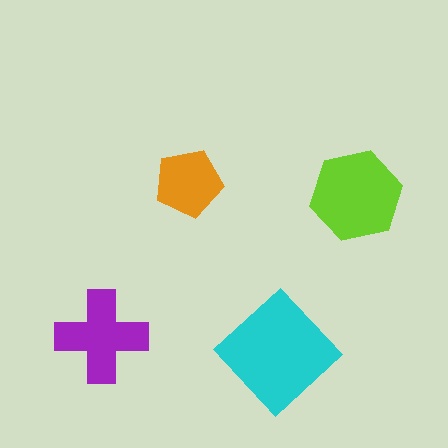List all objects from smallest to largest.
The orange pentagon, the purple cross, the lime hexagon, the cyan diamond.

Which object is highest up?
The orange pentagon is topmost.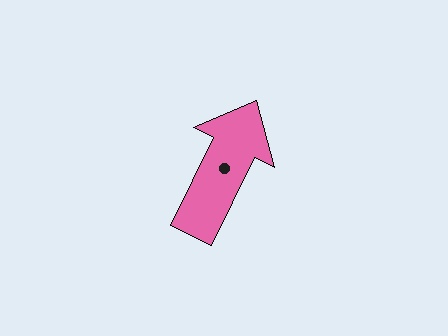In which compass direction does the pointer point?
Northeast.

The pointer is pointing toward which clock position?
Roughly 1 o'clock.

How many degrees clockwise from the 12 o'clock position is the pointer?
Approximately 26 degrees.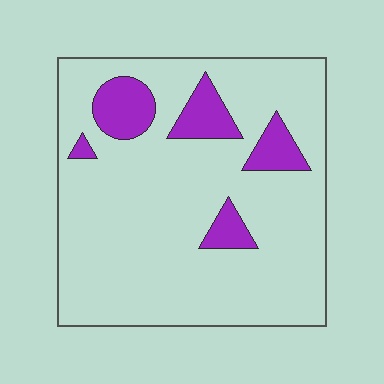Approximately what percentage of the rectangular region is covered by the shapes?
Approximately 15%.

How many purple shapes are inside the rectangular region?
5.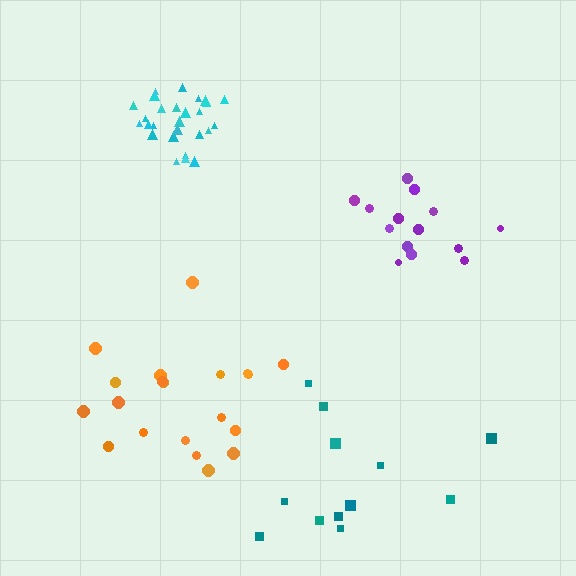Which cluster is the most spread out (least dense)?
Teal.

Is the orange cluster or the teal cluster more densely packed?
Orange.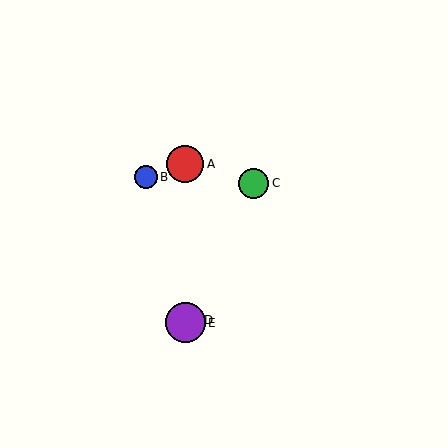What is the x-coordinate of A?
Object A is at x≈185.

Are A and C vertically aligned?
No, A is at x≈185 and C is at x≈254.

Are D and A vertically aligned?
Yes, both are at x≈185.